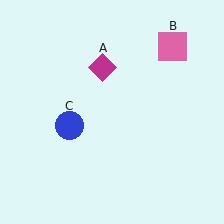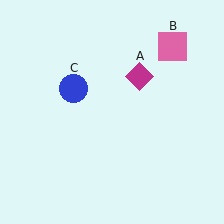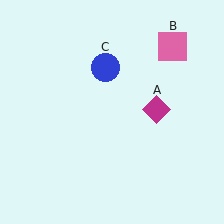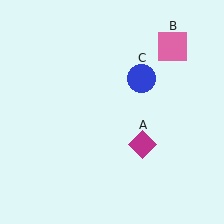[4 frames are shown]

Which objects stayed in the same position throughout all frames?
Pink square (object B) remained stationary.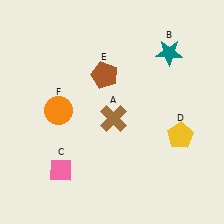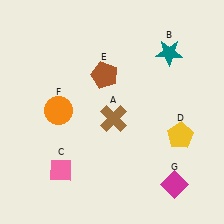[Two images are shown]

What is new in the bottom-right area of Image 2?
A magenta diamond (G) was added in the bottom-right area of Image 2.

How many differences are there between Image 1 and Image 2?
There is 1 difference between the two images.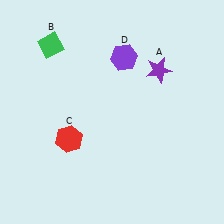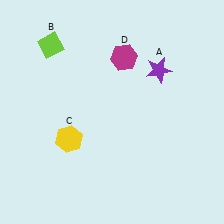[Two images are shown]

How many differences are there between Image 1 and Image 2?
There are 3 differences between the two images.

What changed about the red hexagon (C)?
In Image 1, C is red. In Image 2, it changed to yellow.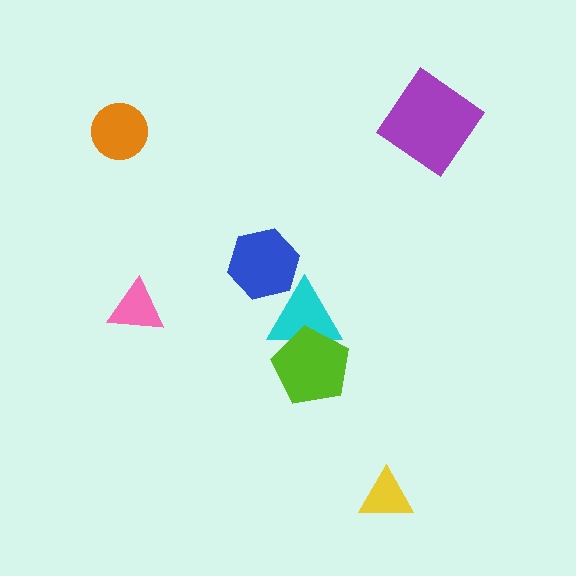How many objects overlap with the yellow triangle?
0 objects overlap with the yellow triangle.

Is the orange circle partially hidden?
No, no other shape covers it.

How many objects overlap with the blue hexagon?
1 object overlaps with the blue hexagon.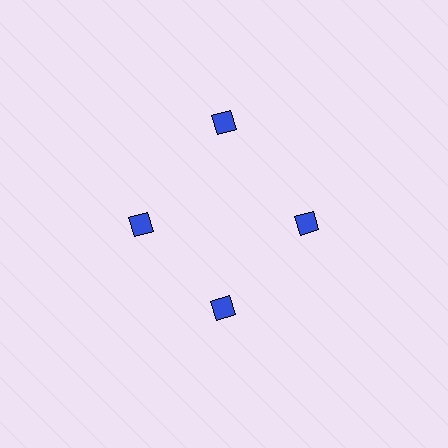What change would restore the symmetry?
The symmetry would be restored by moving it inward, back onto the ring so that all 4 diamonds sit at equal angles and equal distance from the center.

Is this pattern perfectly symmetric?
No. The 4 blue diamonds are arranged in a ring, but one element near the 12 o'clock position is pushed outward from the center, breaking the 4-fold rotational symmetry.